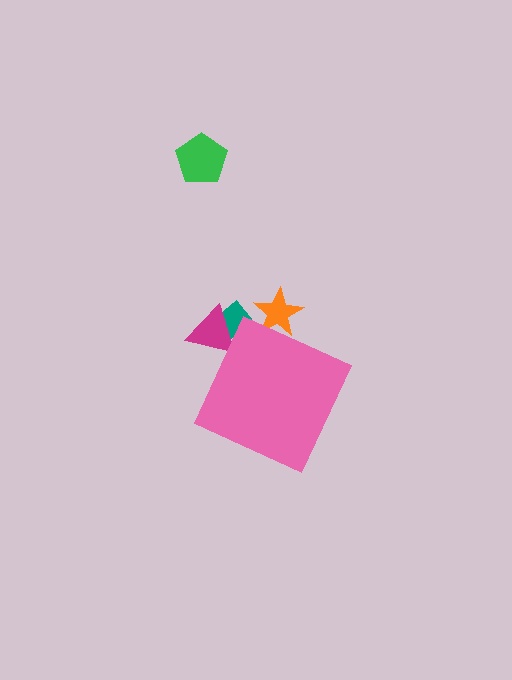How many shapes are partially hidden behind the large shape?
3 shapes are partially hidden.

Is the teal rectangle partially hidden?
Yes, the teal rectangle is partially hidden behind the pink diamond.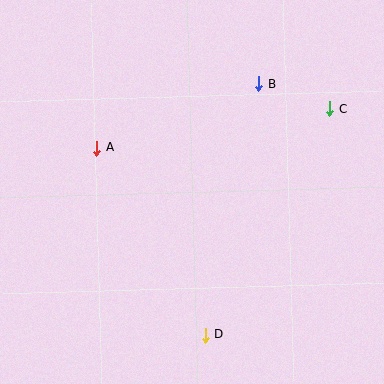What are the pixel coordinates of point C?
Point C is at (330, 109).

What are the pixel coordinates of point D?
Point D is at (205, 335).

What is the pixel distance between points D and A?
The distance between D and A is 216 pixels.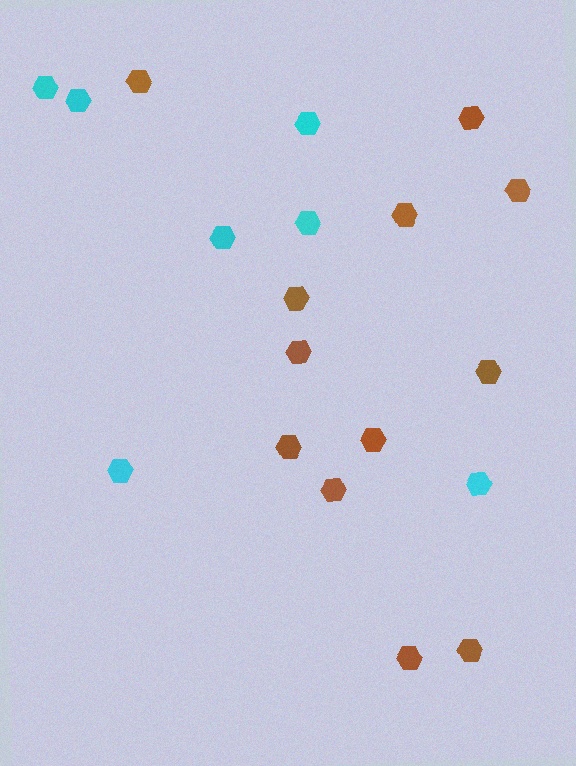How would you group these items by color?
There are 2 groups: one group of brown hexagons (12) and one group of cyan hexagons (7).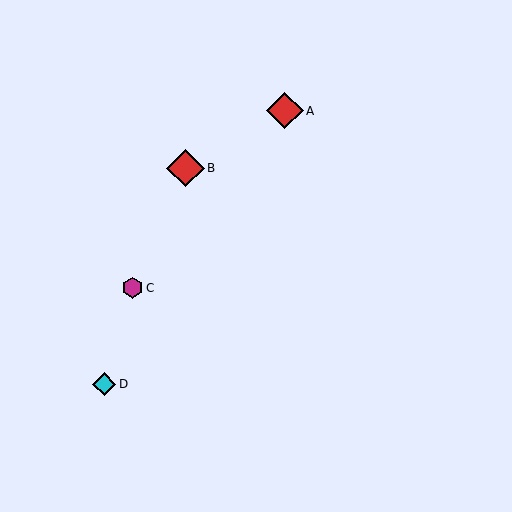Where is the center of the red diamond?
The center of the red diamond is at (285, 111).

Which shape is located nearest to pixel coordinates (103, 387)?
The cyan diamond (labeled D) at (104, 384) is nearest to that location.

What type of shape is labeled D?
Shape D is a cyan diamond.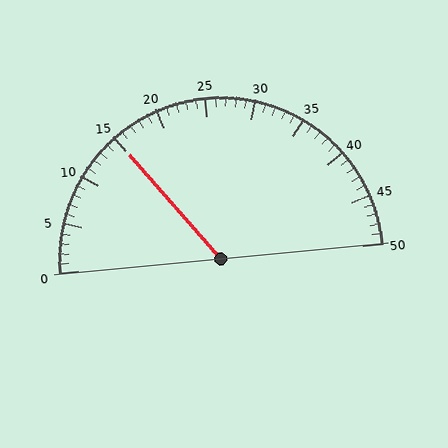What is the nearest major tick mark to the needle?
The nearest major tick mark is 15.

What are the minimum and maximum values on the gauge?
The gauge ranges from 0 to 50.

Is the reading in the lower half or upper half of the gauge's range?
The reading is in the lower half of the range (0 to 50).